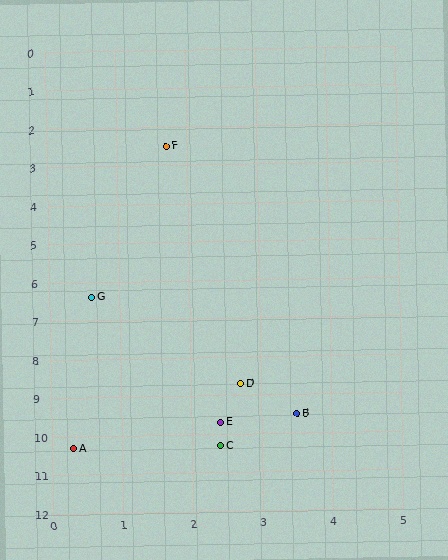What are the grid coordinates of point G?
Point G is at approximately (0.6, 6.4).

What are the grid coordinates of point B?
Point B is at approximately (3.5, 9.5).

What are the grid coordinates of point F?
Point F is at approximately (1.7, 2.5).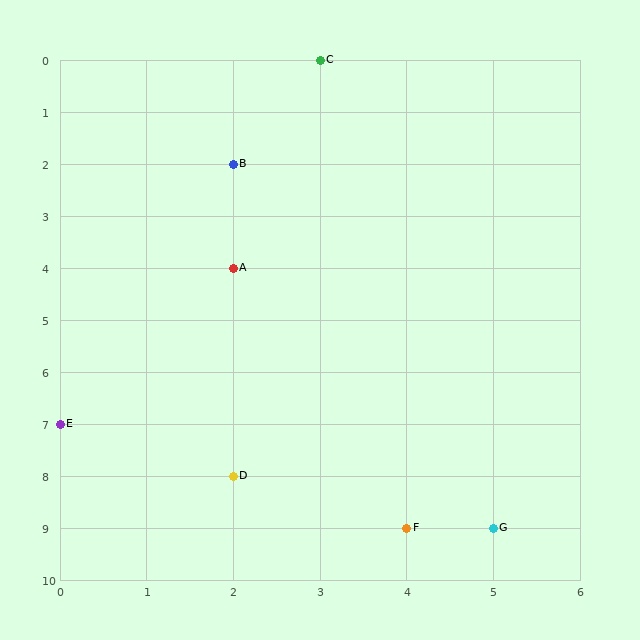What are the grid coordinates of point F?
Point F is at grid coordinates (4, 9).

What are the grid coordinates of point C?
Point C is at grid coordinates (3, 0).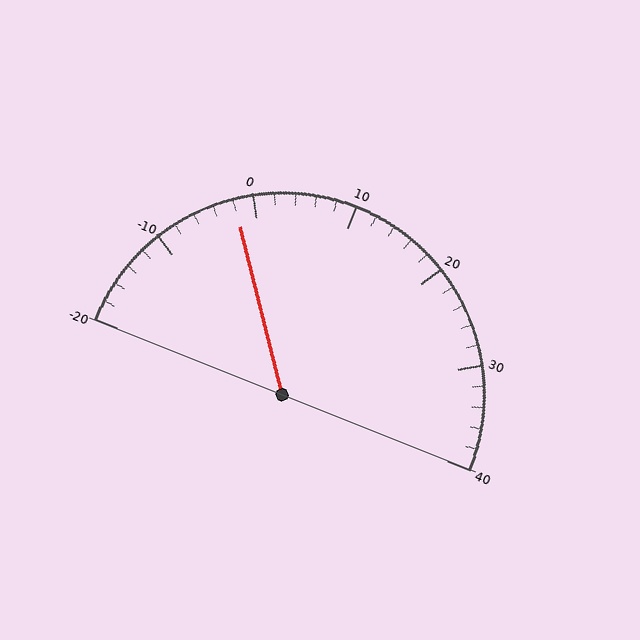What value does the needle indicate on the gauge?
The needle indicates approximately -2.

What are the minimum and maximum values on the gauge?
The gauge ranges from -20 to 40.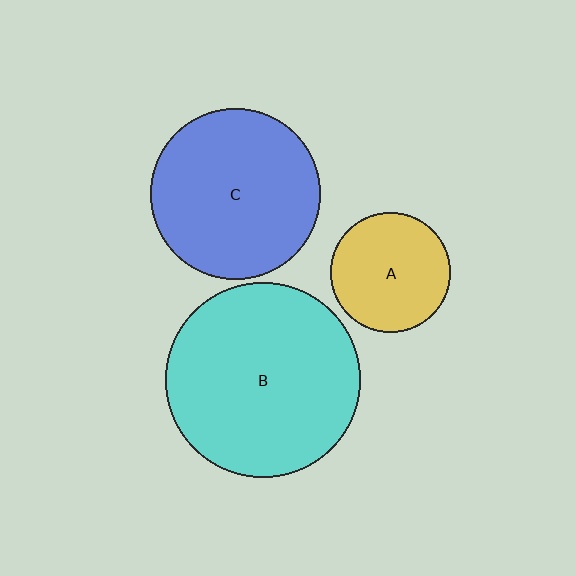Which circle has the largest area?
Circle B (cyan).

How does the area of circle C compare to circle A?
Approximately 2.0 times.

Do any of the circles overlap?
No, none of the circles overlap.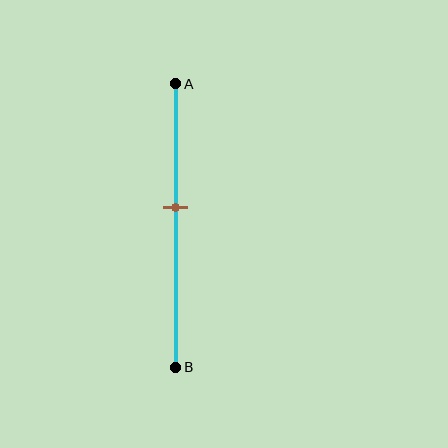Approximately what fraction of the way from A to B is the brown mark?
The brown mark is approximately 45% of the way from A to B.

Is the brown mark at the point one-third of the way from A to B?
No, the mark is at about 45% from A, not at the 33% one-third point.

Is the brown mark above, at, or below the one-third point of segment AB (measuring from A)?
The brown mark is below the one-third point of segment AB.